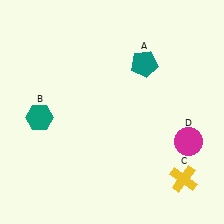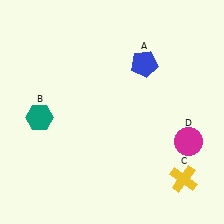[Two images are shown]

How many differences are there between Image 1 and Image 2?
There is 1 difference between the two images.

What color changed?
The pentagon (A) changed from teal in Image 1 to blue in Image 2.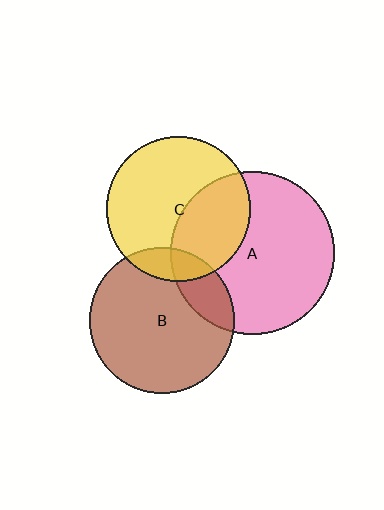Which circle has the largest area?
Circle A (pink).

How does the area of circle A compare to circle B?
Approximately 1.3 times.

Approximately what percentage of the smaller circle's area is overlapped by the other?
Approximately 40%.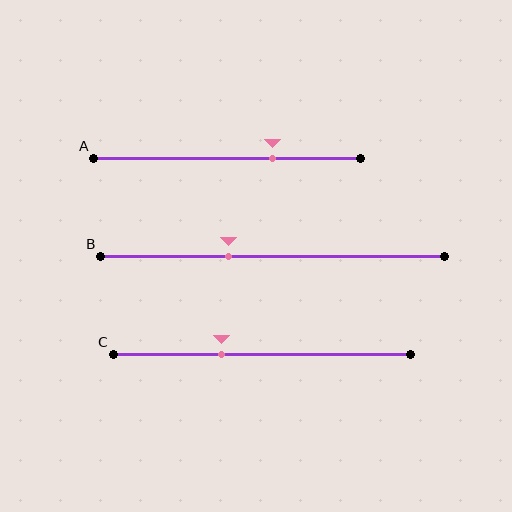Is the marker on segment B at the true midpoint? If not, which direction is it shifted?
No, the marker on segment B is shifted to the left by about 13% of the segment length.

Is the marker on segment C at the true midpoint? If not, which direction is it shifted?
No, the marker on segment C is shifted to the left by about 14% of the segment length.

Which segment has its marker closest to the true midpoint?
Segment B has its marker closest to the true midpoint.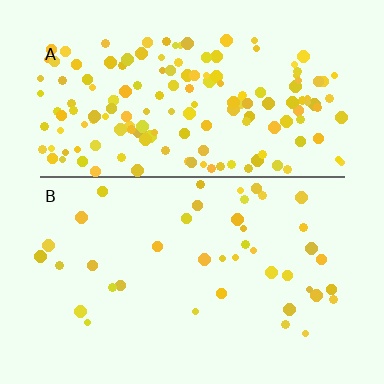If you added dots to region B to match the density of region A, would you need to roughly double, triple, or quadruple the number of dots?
Approximately quadruple.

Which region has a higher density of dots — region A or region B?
A (the top).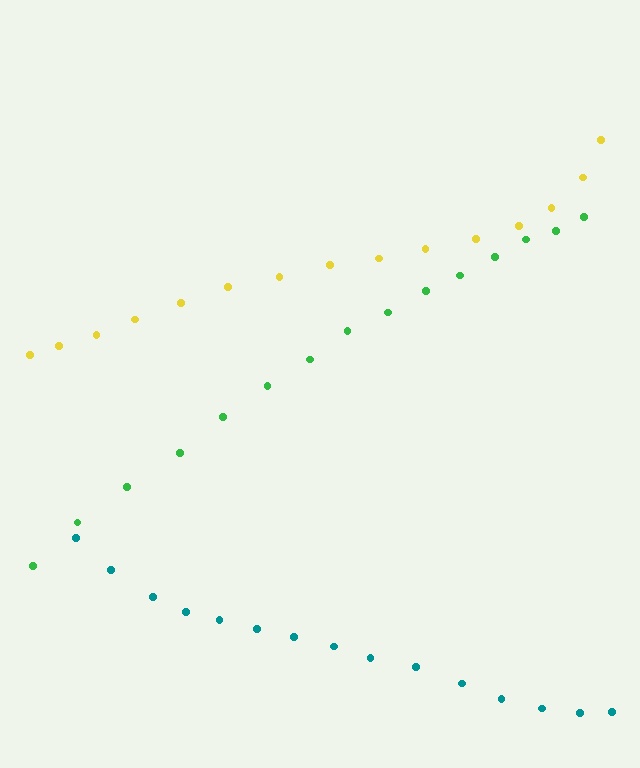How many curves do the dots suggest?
There are 3 distinct paths.